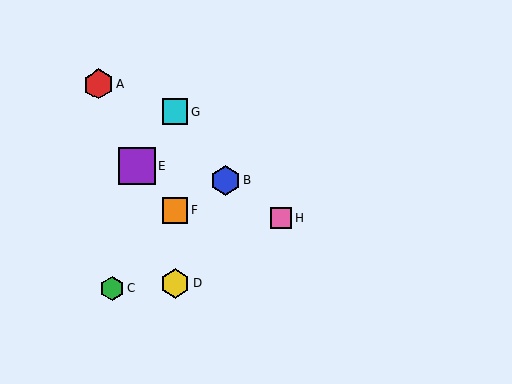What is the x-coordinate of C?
Object C is at x≈112.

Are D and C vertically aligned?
No, D is at x≈175 and C is at x≈112.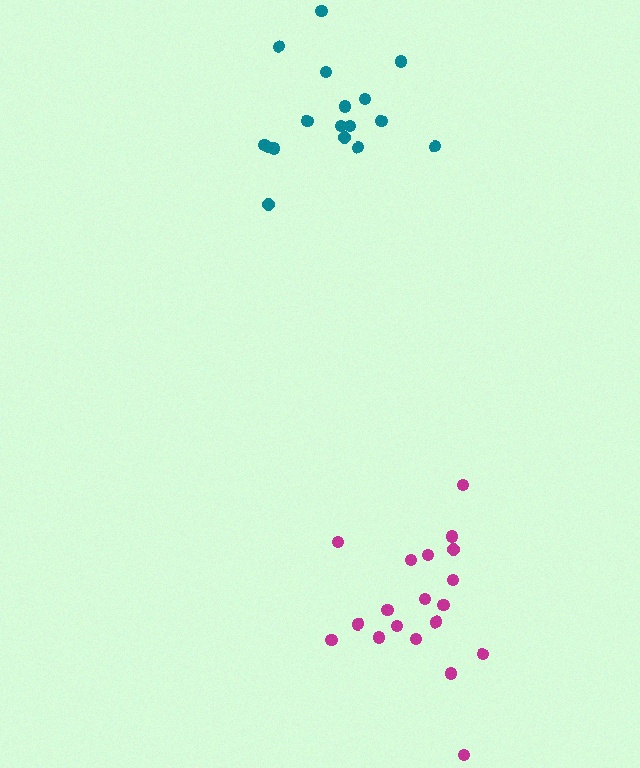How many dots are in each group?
Group 1: 17 dots, Group 2: 19 dots (36 total).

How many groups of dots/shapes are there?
There are 2 groups.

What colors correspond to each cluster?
The clusters are colored: teal, magenta.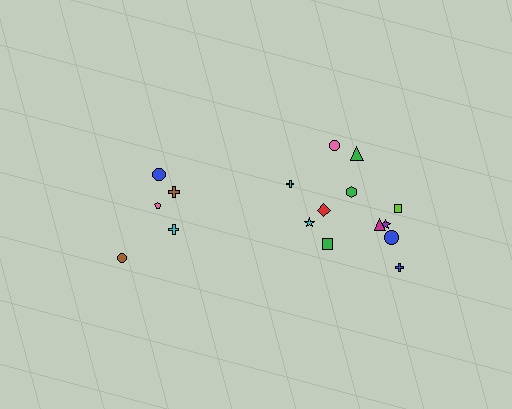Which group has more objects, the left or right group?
The right group.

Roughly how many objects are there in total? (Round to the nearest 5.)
Roughly 15 objects in total.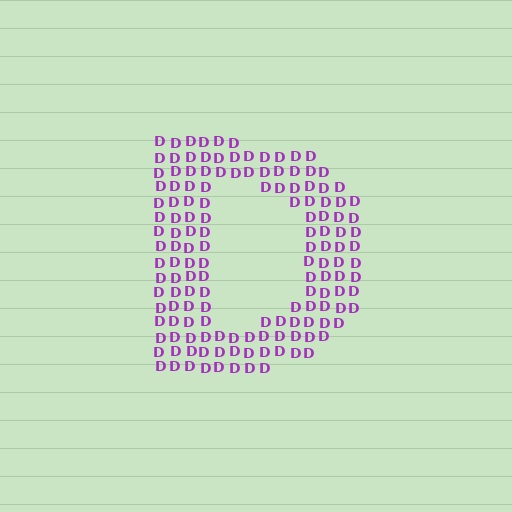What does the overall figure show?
The overall figure shows the letter D.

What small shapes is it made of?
It is made of small letter D's.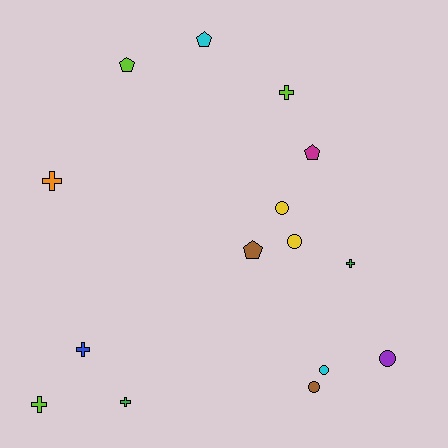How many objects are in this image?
There are 15 objects.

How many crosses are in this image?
There are 6 crosses.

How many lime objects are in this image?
There are 3 lime objects.